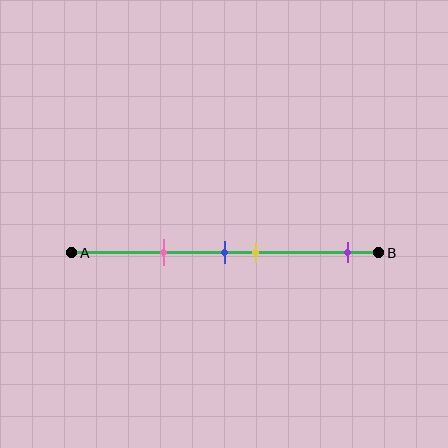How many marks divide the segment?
There are 4 marks dividing the segment.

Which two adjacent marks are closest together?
The blue and yellow marks are the closest adjacent pair.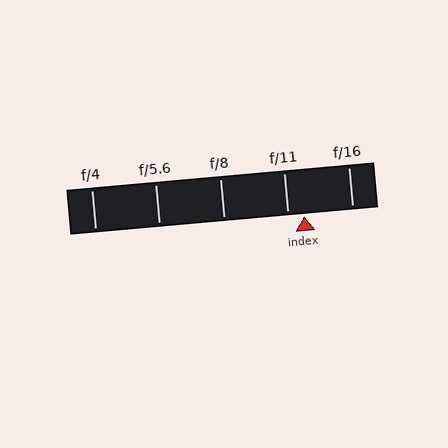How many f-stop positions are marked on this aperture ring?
There are 5 f-stop positions marked.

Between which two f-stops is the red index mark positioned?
The index mark is between f/11 and f/16.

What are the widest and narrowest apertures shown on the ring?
The widest aperture shown is f/4 and the narrowest is f/16.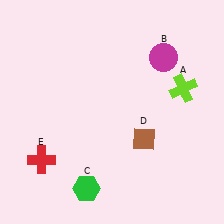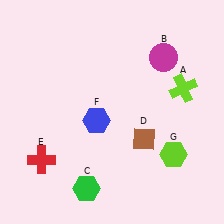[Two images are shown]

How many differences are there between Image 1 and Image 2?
There are 2 differences between the two images.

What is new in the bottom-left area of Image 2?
A blue hexagon (F) was added in the bottom-left area of Image 2.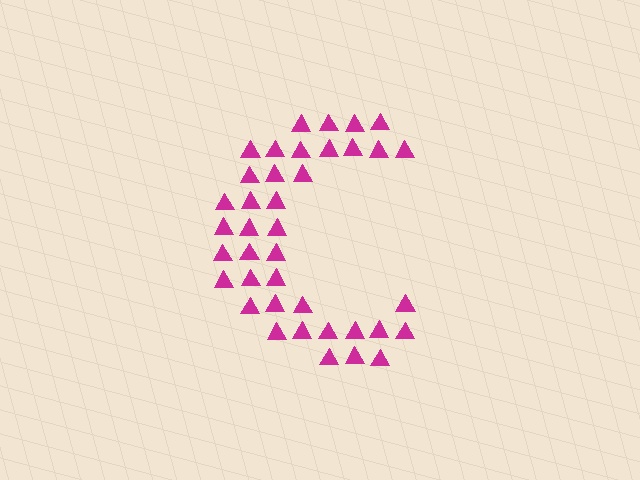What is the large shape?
The large shape is the letter C.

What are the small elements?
The small elements are triangles.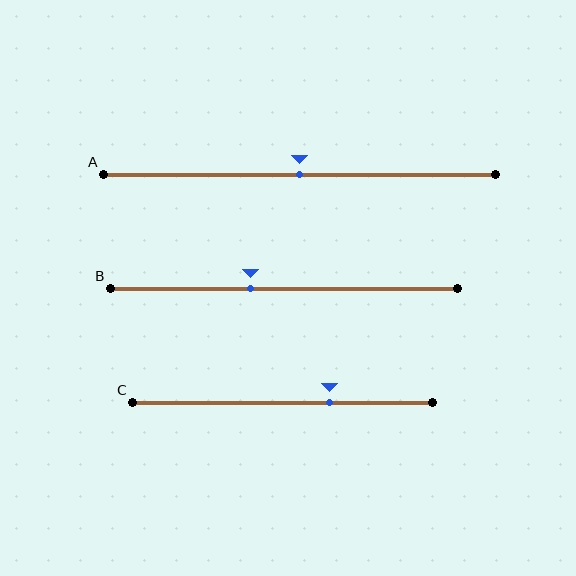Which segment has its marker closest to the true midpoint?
Segment A has its marker closest to the true midpoint.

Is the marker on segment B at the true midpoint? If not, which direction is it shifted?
No, the marker on segment B is shifted to the left by about 10% of the segment length.